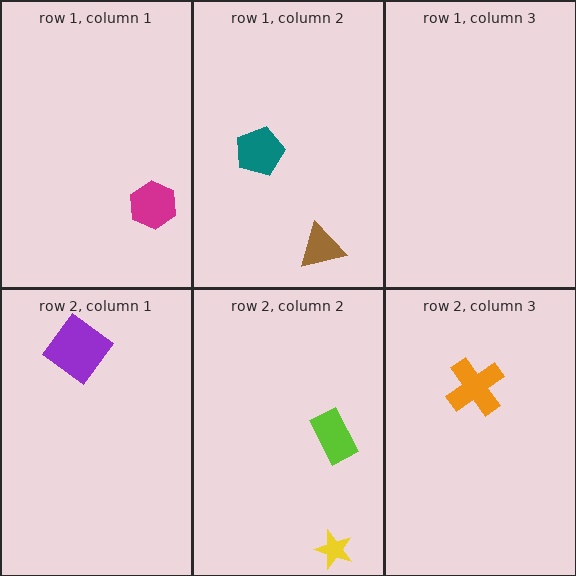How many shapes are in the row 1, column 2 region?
2.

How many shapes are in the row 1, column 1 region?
1.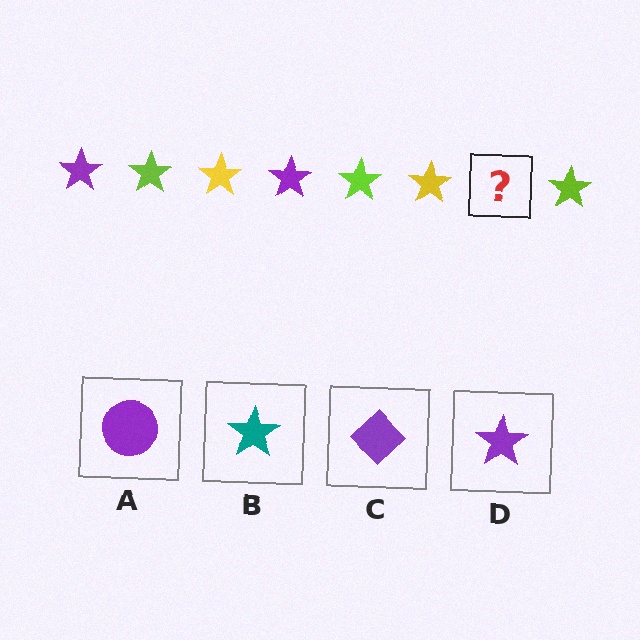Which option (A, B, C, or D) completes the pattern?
D.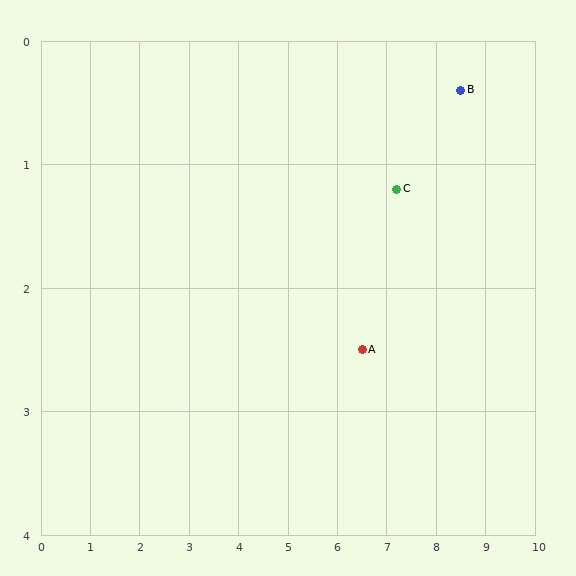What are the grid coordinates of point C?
Point C is at approximately (7.2, 1.2).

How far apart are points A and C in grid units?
Points A and C are about 1.5 grid units apart.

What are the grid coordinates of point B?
Point B is at approximately (8.5, 0.4).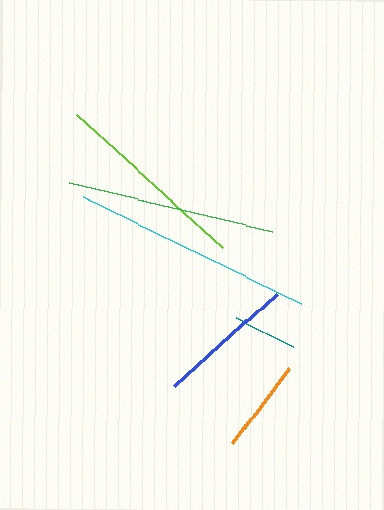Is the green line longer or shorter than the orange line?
The green line is longer than the orange line.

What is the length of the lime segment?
The lime segment is approximately 198 pixels long.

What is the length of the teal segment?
The teal segment is approximately 64 pixels long.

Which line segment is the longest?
The cyan line is the longest at approximately 244 pixels.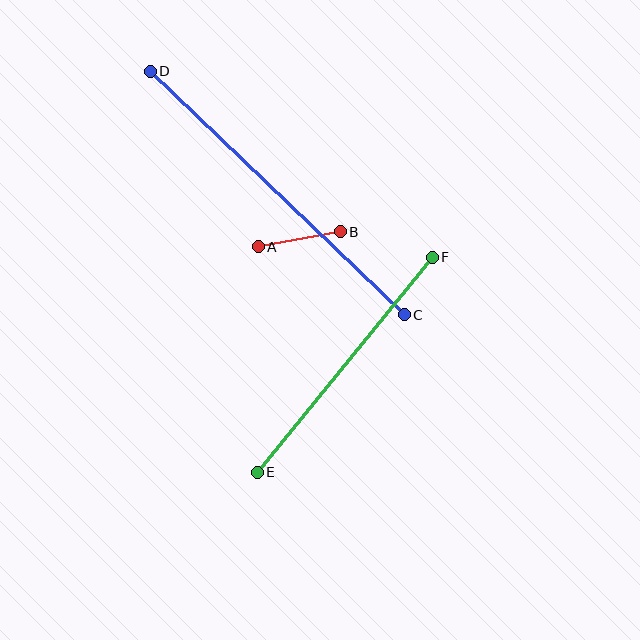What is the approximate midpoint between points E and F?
The midpoint is at approximately (345, 365) pixels.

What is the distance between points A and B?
The distance is approximately 83 pixels.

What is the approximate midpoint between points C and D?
The midpoint is at approximately (277, 193) pixels.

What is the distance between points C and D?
The distance is approximately 352 pixels.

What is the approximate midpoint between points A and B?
The midpoint is at approximately (299, 239) pixels.